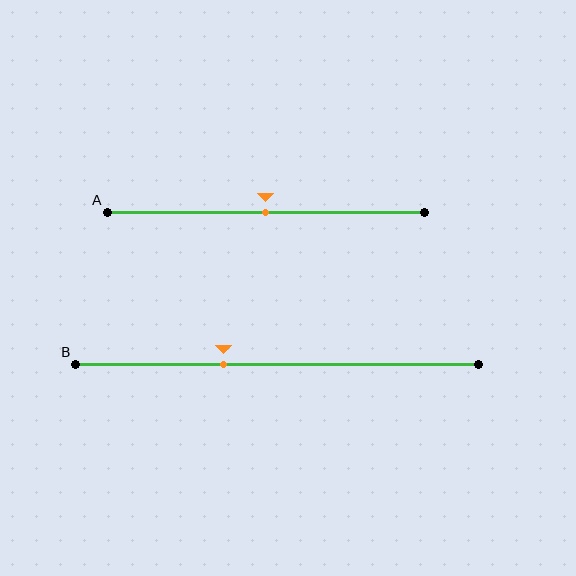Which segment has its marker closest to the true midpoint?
Segment A has its marker closest to the true midpoint.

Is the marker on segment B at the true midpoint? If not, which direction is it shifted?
No, the marker on segment B is shifted to the left by about 13% of the segment length.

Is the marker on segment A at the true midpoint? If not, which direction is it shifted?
Yes, the marker on segment A is at the true midpoint.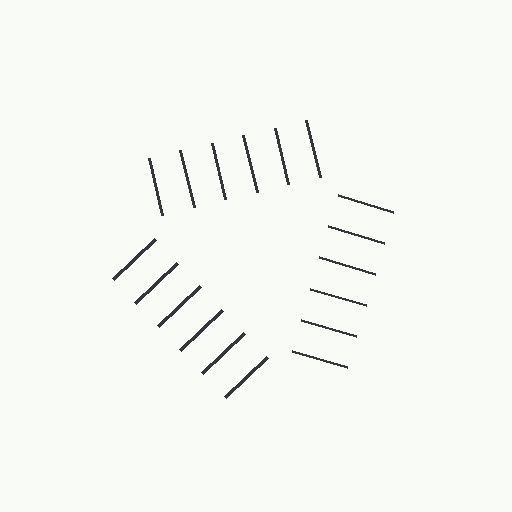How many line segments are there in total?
18 — 6 along each of the 3 edges.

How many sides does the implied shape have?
3 sides — the line-ends trace a triangle.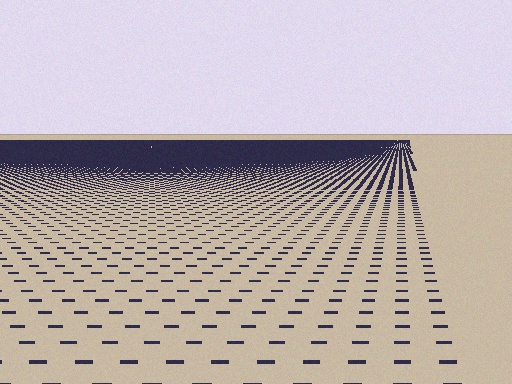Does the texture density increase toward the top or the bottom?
Density increases toward the top.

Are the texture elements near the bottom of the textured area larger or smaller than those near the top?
Larger. Near the bottom, elements are closer to the viewer and appear at a bigger on-screen size.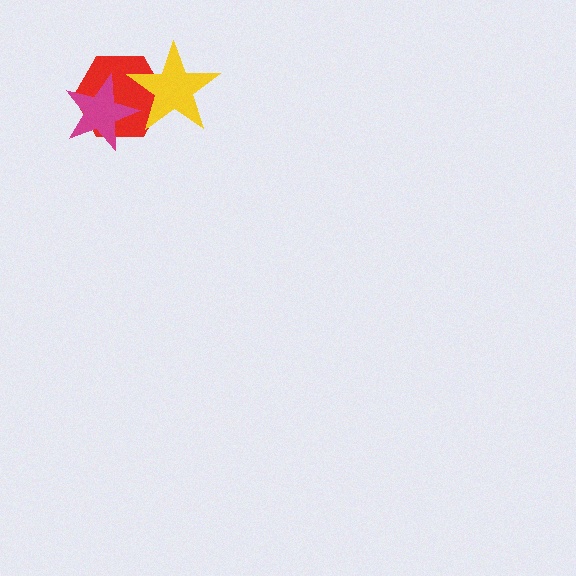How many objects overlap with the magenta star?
2 objects overlap with the magenta star.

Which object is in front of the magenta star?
The yellow star is in front of the magenta star.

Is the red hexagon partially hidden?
Yes, it is partially covered by another shape.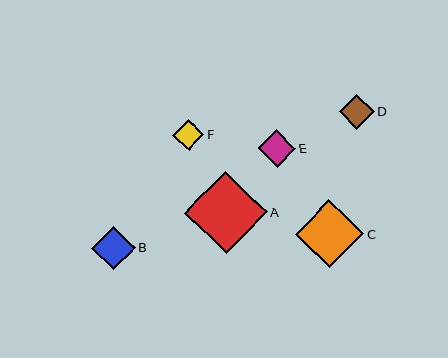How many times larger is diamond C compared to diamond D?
Diamond C is approximately 1.9 times the size of diamond D.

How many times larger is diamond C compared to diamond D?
Diamond C is approximately 1.9 times the size of diamond D.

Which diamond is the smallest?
Diamond F is the smallest with a size of approximately 31 pixels.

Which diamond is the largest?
Diamond A is the largest with a size of approximately 82 pixels.